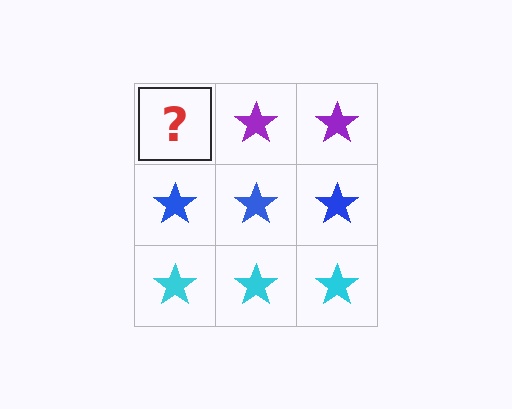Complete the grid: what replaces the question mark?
The question mark should be replaced with a purple star.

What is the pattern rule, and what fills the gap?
The rule is that each row has a consistent color. The gap should be filled with a purple star.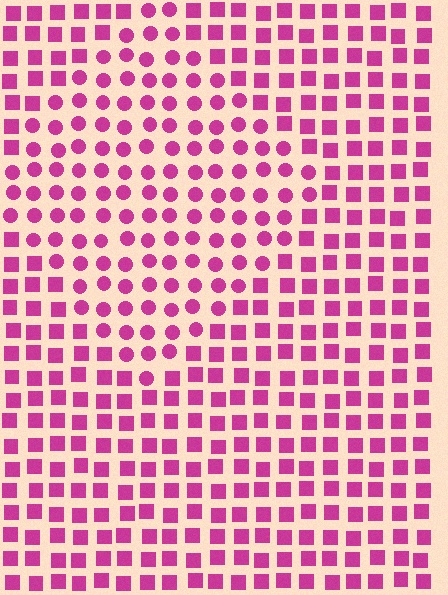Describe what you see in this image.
The image is filled with small magenta elements arranged in a uniform grid. A diamond-shaped region contains circles, while the surrounding area contains squares. The boundary is defined purely by the change in element shape.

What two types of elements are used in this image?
The image uses circles inside the diamond region and squares outside it.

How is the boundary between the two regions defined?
The boundary is defined by a change in element shape: circles inside vs. squares outside. All elements share the same color and spacing.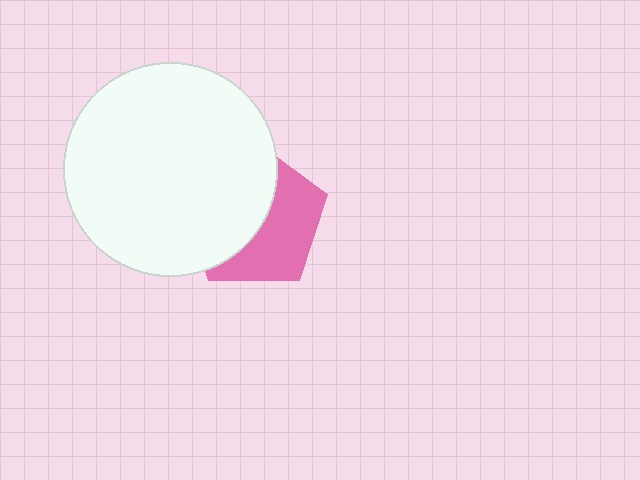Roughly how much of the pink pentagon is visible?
About half of it is visible (roughly 47%).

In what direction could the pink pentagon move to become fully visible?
The pink pentagon could move right. That would shift it out from behind the white circle entirely.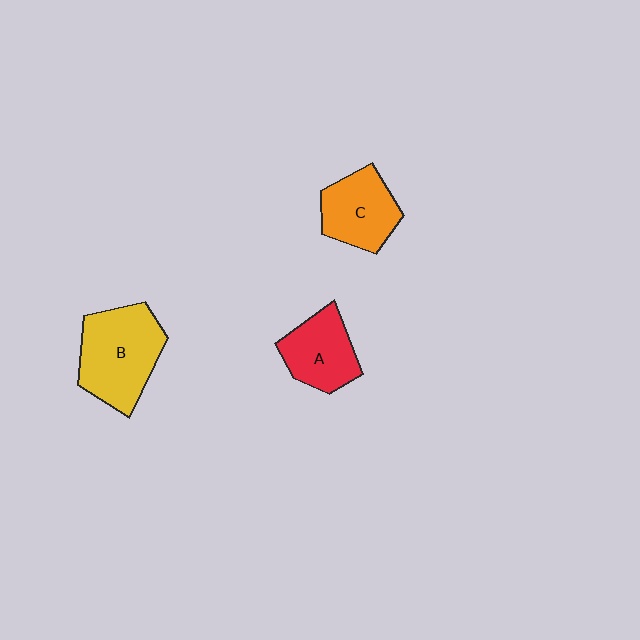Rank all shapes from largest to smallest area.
From largest to smallest: B (yellow), C (orange), A (red).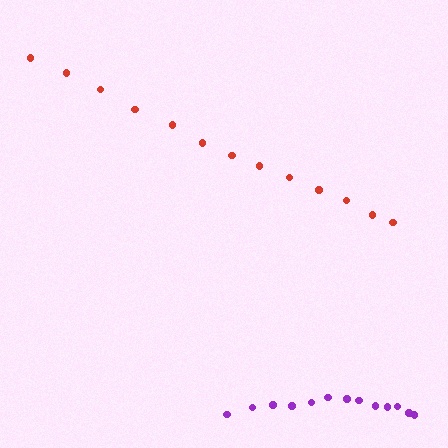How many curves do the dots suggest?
There are 2 distinct paths.